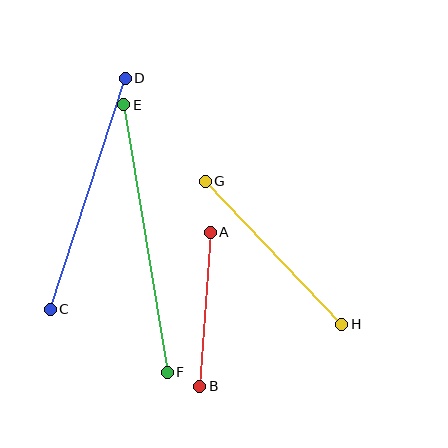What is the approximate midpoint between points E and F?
The midpoint is at approximately (145, 239) pixels.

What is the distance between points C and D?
The distance is approximately 243 pixels.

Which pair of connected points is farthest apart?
Points E and F are farthest apart.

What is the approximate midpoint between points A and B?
The midpoint is at approximately (205, 309) pixels.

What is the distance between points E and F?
The distance is approximately 271 pixels.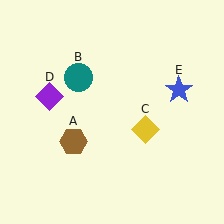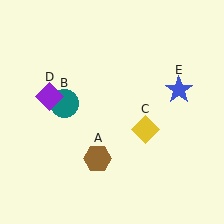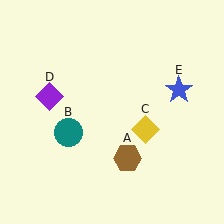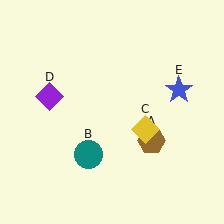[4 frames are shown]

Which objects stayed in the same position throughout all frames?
Yellow diamond (object C) and purple diamond (object D) and blue star (object E) remained stationary.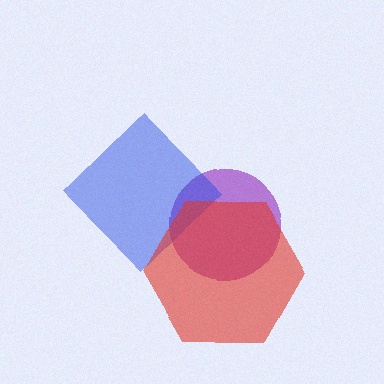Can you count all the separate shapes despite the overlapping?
Yes, there are 3 separate shapes.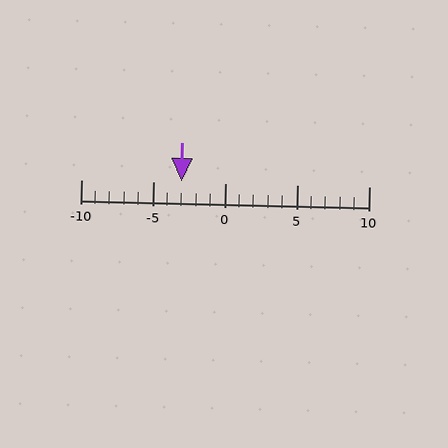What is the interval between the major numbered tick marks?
The major tick marks are spaced 5 units apart.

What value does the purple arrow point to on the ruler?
The purple arrow points to approximately -3.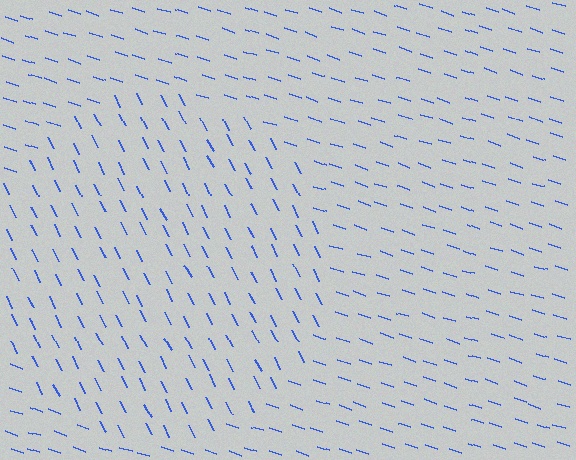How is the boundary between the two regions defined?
The boundary is defined purely by a change in line orientation (approximately 45 degrees difference). All lines are the same color and thickness.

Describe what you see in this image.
The image is filled with small blue line segments. A circle region in the image has lines oriented differently from the surrounding lines, creating a visible texture boundary.